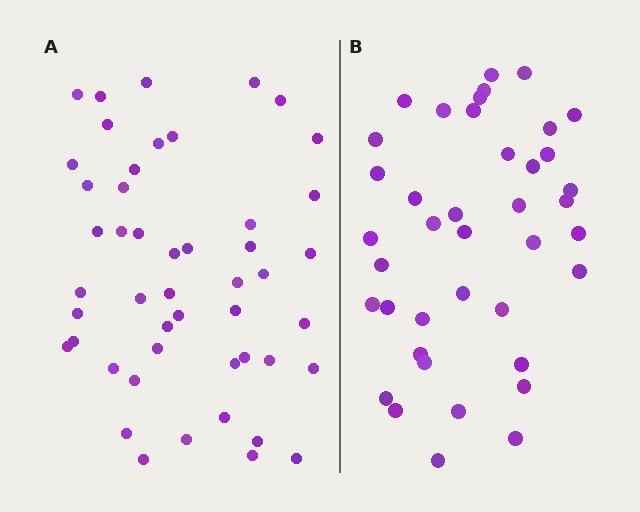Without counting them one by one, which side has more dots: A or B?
Region A (the left region) has more dots.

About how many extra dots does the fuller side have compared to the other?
Region A has roughly 8 or so more dots than region B.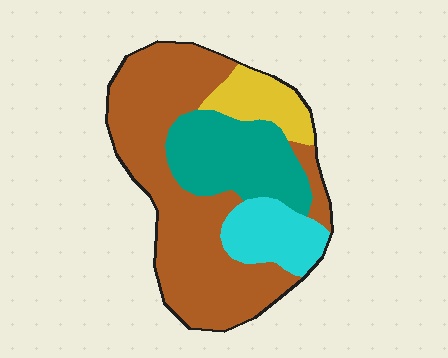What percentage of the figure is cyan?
Cyan covers 13% of the figure.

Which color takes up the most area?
Brown, at roughly 55%.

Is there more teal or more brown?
Brown.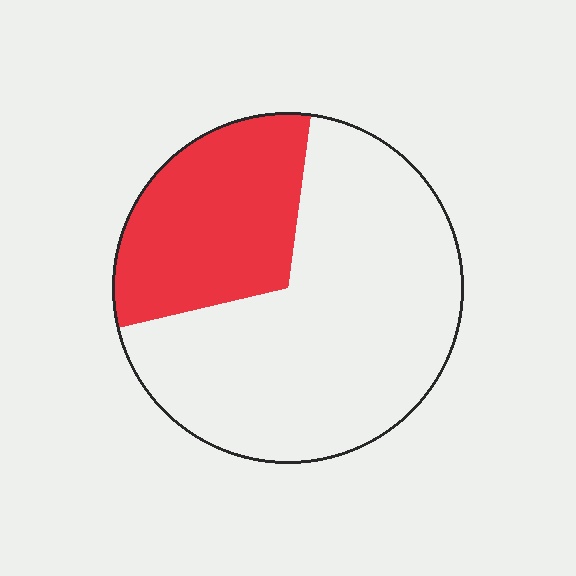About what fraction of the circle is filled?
About one third (1/3).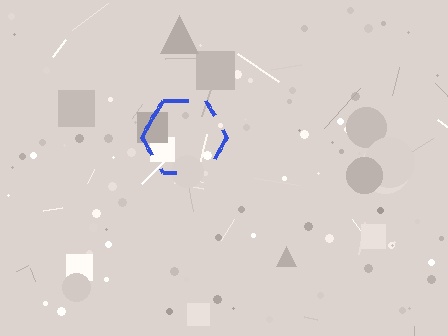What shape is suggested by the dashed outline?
The dashed outline suggests a hexagon.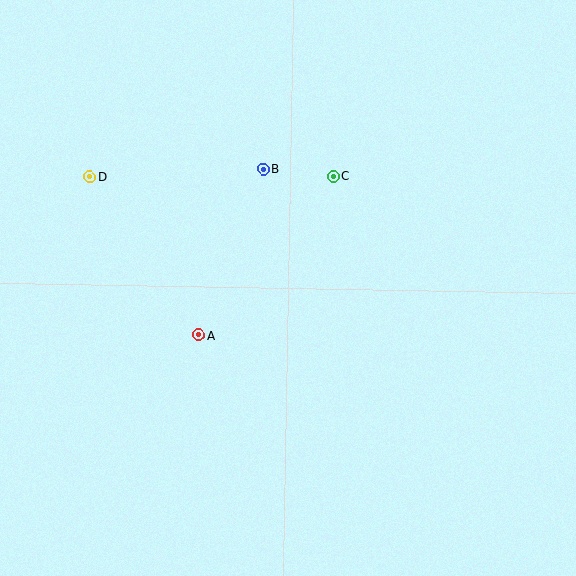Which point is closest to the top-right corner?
Point C is closest to the top-right corner.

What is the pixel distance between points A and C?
The distance between A and C is 208 pixels.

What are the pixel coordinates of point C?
Point C is at (333, 176).